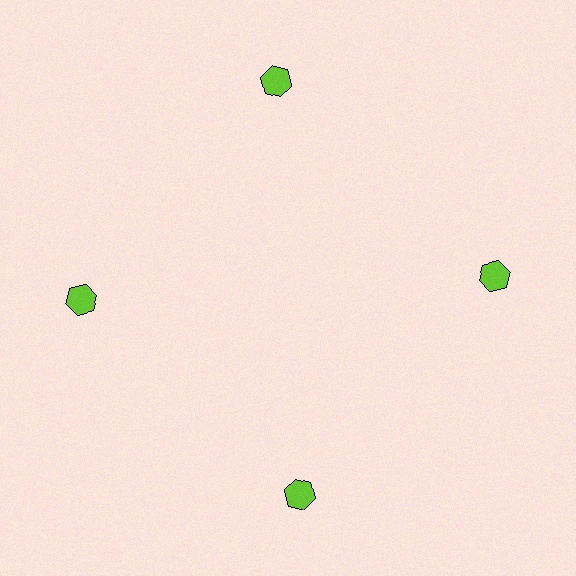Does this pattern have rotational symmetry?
Yes, this pattern has 4-fold rotational symmetry. It looks the same after rotating 90 degrees around the center.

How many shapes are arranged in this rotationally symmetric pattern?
There are 4 shapes, arranged in 4 groups of 1.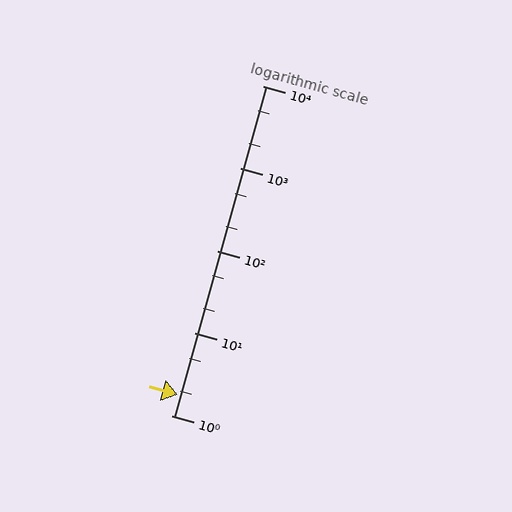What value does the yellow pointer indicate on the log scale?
The pointer indicates approximately 1.8.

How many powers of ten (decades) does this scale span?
The scale spans 4 decades, from 1 to 10000.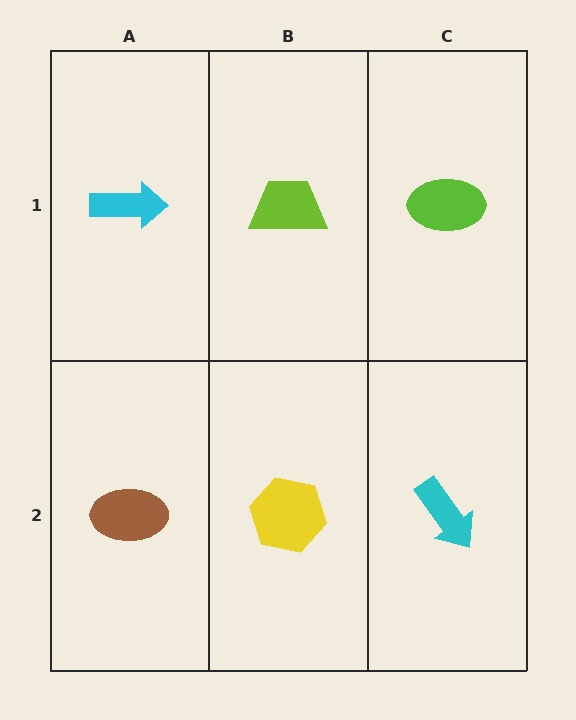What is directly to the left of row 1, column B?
A cyan arrow.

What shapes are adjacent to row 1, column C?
A cyan arrow (row 2, column C), a lime trapezoid (row 1, column B).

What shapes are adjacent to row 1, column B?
A yellow hexagon (row 2, column B), a cyan arrow (row 1, column A), a lime ellipse (row 1, column C).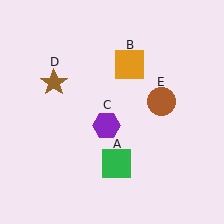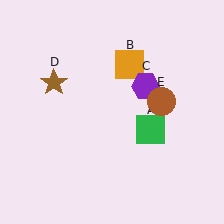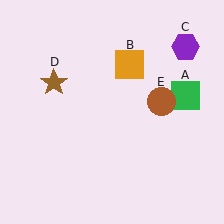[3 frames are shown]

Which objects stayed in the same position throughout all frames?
Orange square (object B) and brown star (object D) and brown circle (object E) remained stationary.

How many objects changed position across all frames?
2 objects changed position: green square (object A), purple hexagon (object C).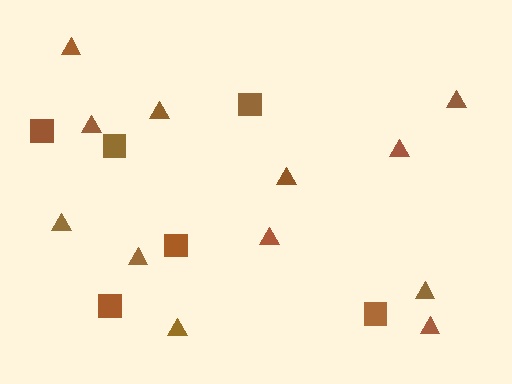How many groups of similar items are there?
There are 2 groups: one group of squares (6) and one group of triangles (12).